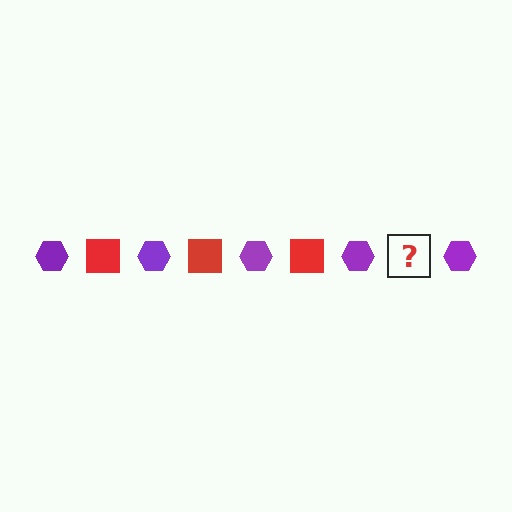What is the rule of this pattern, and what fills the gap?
The rule is that the pattern alternates between purple hexagon and red square. The gap should be filled with a red square.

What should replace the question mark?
The question mark should be replaced with a red square.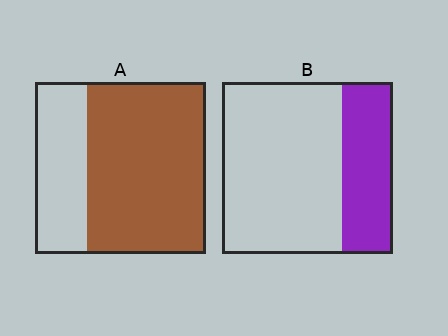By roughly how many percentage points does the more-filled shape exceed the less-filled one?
By roughly 40 percentage points (A over B).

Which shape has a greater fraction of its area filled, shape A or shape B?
Shape A.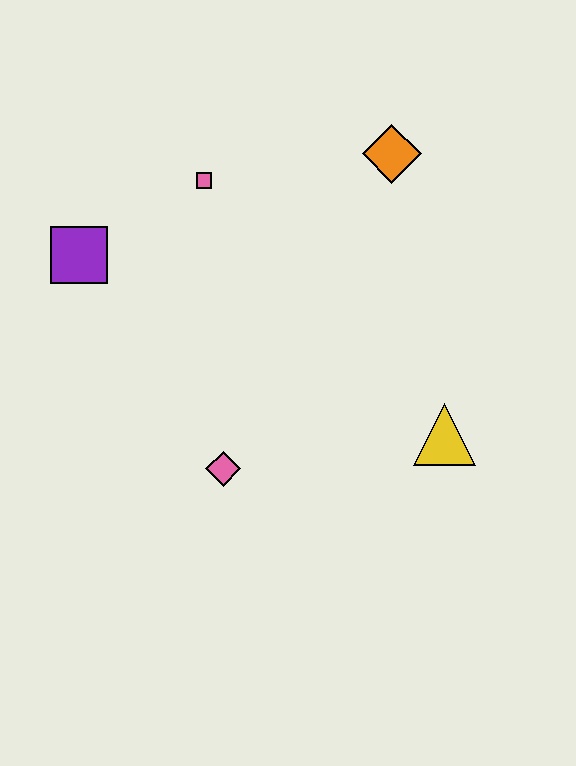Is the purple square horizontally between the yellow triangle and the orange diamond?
No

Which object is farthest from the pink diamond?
The orange diamond is farthest from the pink diamond.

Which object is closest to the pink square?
The purple square is closest to the pink square.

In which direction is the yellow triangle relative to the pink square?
The yellow triangle is below the pink square.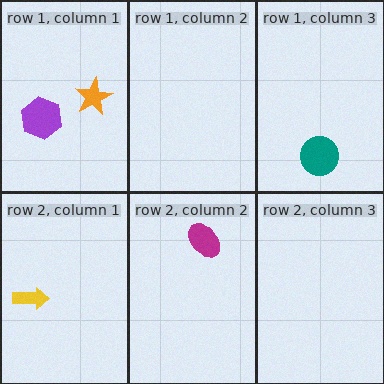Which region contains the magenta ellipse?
The row 2, column 2 region.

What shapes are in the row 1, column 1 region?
The purple hexagon, the orange star.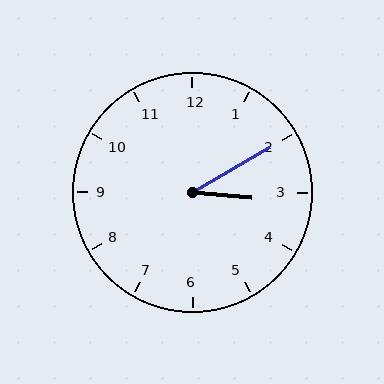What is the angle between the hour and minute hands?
Approximately 35 degrees.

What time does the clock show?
3:10.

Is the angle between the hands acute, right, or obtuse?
It is acute.